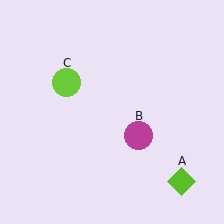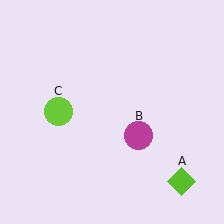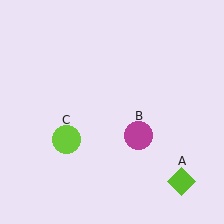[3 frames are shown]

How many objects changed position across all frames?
1 object changed position: lime circle (object C).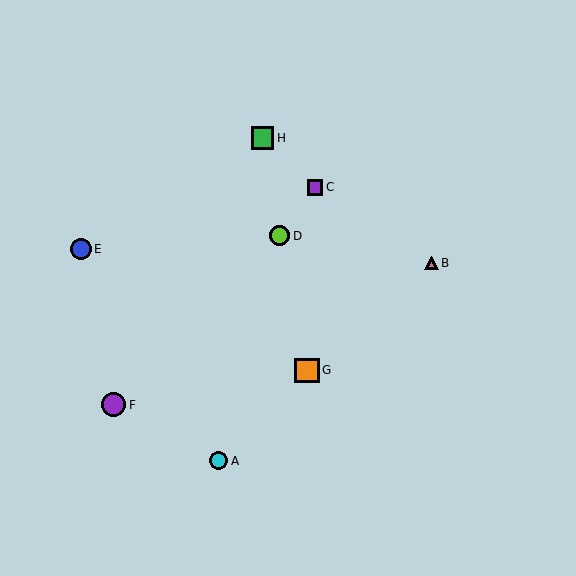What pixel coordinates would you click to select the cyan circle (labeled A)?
Click at (219, 461) to select the cyan circle A.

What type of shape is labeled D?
Shape D is a lime circle.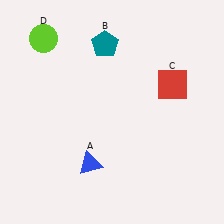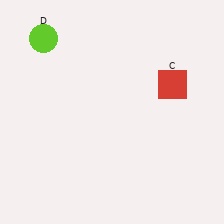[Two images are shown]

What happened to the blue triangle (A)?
The blue triangle (A) was removed in Image 2. It was in the bottom-left area of Image 1.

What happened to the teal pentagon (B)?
The teal pentagon (B) was removed in Image 2. It was in the top-left area of Image 1.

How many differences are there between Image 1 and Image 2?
There are 2 differences between the two images.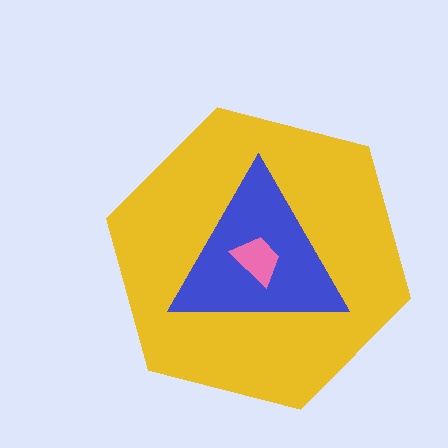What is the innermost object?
The pink trapezoid.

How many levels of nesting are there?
3.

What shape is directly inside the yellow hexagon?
The blue triangle.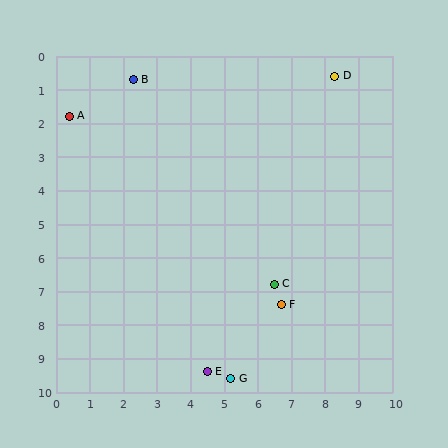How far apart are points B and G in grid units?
Points B and G are about 9.4 grid units apart.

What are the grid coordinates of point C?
Point C is at approximately (6.5, 6.8).